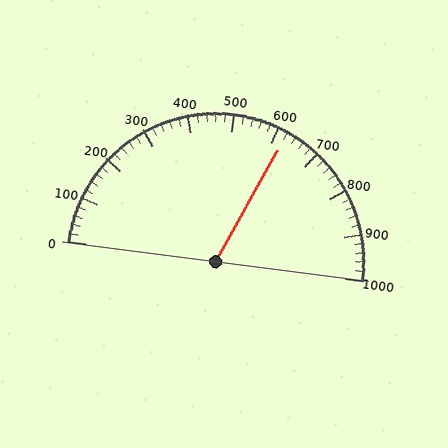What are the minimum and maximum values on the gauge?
The gauge ranges from 0 to 1000.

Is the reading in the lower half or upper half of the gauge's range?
The reading is in the upper half of the range (0 to 1000).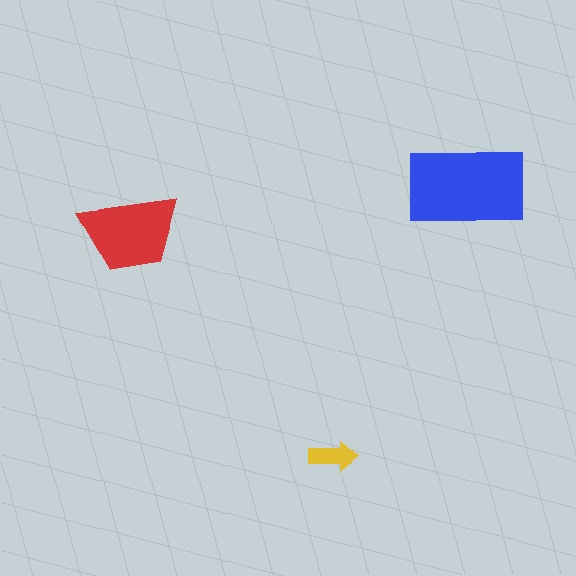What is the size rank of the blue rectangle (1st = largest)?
1st.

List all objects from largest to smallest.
The blue rectangle, the red trapezoid, the yellow arrow.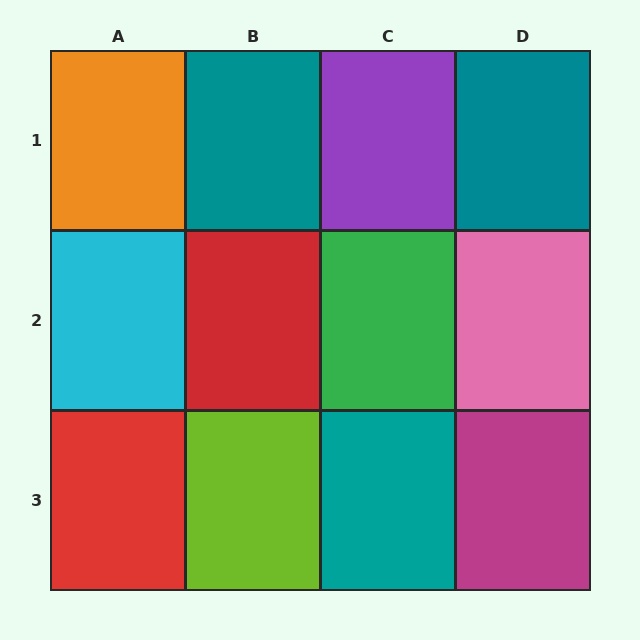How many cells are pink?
1 cell is pink.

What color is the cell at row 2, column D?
Pink.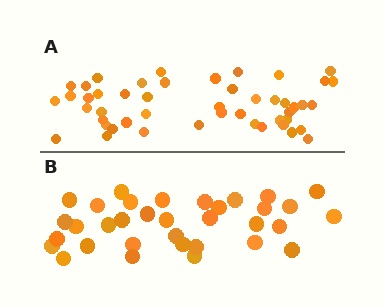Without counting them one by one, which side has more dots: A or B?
Region A (the top region) has more dots.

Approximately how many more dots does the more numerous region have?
Region A has approximately 15 more dots than region B.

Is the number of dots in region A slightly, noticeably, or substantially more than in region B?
Region A has noticeably more, but not dramatically so. The ratio is roughly 1.4 to 1.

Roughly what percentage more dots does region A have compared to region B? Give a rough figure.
About 40% more.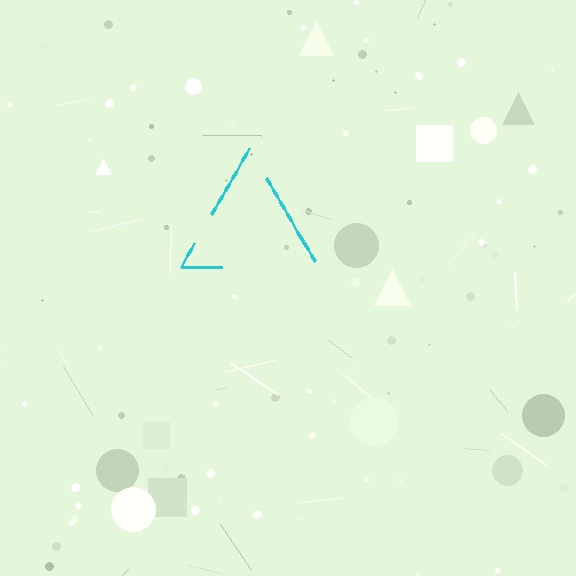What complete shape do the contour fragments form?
The contour fragments form a triangle.